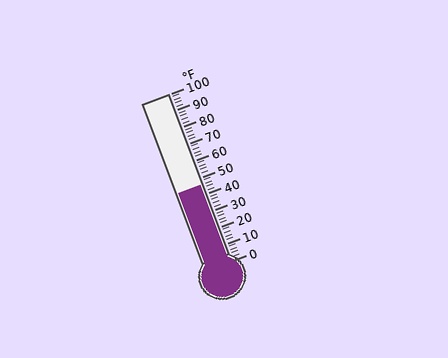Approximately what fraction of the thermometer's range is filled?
The thermometer is filled to approximately 45% of its range.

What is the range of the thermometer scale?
The thermometer scale ranges from 0°F to 100°F.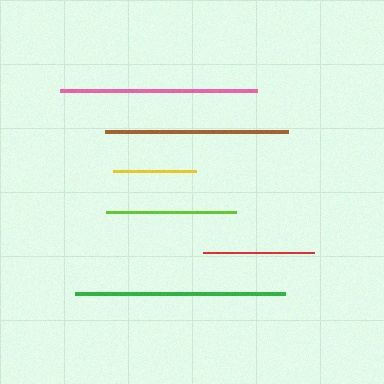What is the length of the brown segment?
The brown segment is approximately 183 pixels long.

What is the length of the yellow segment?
The yellow segment is approximately 83 pixels long.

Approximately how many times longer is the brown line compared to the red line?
The brown line is approximately 1.6 times the length of the red line.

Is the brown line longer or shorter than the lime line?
The brown line is longer than the lime line.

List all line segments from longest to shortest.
From longest to shortest: green, pink, brown, lime, red, yellow.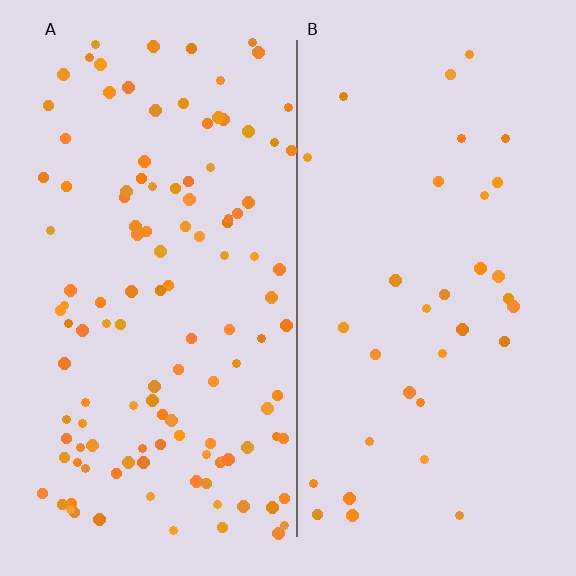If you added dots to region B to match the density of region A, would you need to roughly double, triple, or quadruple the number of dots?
Approximately quadruple.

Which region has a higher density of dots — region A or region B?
A (the left).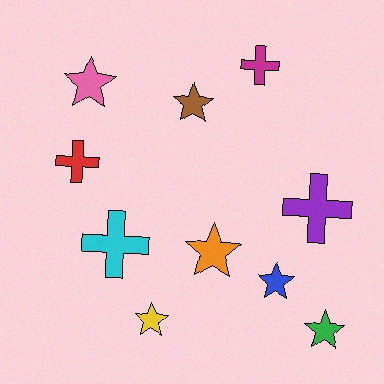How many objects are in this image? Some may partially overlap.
There are 10 objects.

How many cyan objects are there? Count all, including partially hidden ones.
There is 1 cyan object.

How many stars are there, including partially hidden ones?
There are 6 stars.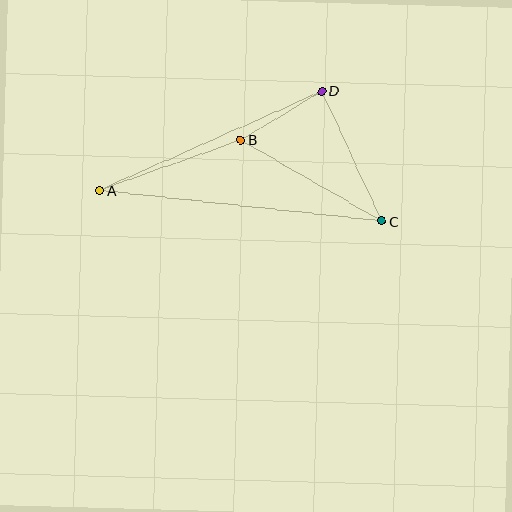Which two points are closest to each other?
Points B and D are closest to each other.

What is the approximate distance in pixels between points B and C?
The distance between B and C is approximately 163 pixels.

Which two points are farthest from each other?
Points A and C are farthest from each other.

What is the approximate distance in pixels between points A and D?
The distance between A and D is approximately 244 pixels.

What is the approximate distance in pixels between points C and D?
The distance between C and D is approximately 143 pixels.